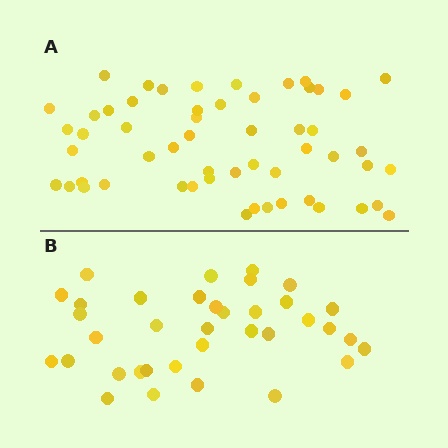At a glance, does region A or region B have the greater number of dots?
Region A (the top region) has more dots.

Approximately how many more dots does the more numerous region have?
Region A has approximately 20 more dots than region B.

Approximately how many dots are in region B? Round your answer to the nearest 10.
About 40 dots. (The exact count is 36, which rounds to 40.)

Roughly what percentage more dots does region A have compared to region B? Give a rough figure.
About 55% more.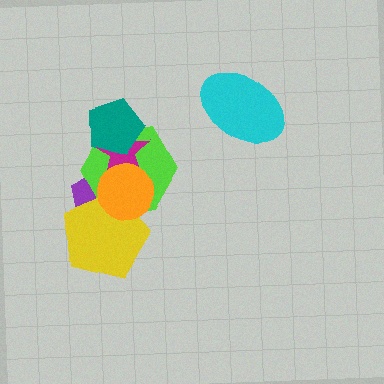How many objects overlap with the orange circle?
4 objects overlap with the orange circle.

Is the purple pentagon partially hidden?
Yes, it is partially covered by another shape.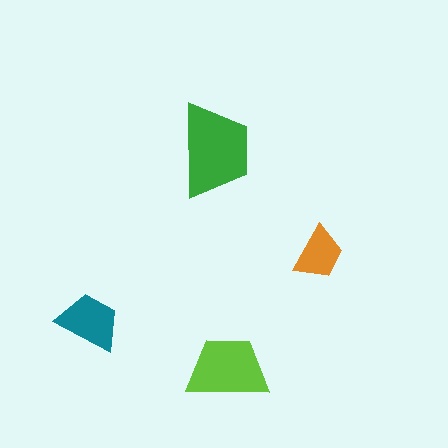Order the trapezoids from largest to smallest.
the green one, the lime one, the teal one, the orange one.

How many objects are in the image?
There are 4 objects in the image.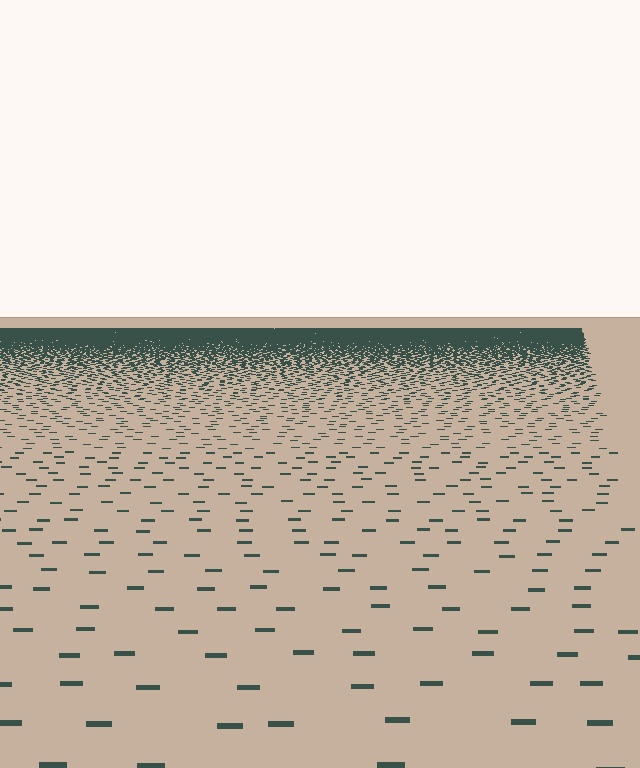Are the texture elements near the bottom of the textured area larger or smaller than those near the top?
Larger. Near the bottom, elements are closer to the viewer and appear at a bigger on-screen size.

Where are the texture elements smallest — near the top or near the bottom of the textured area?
Near the top.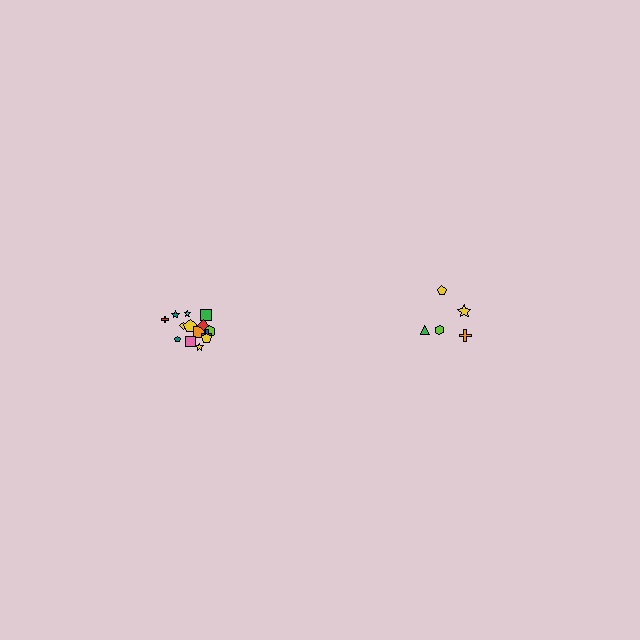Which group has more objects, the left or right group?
The left group.